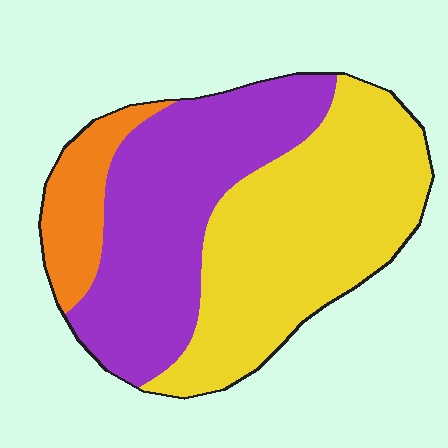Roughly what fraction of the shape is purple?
Purple takes up about two fifths (2/5) of the shape.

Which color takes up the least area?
Orange, at roughly 10%.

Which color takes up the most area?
Yellow, at roughly 45%.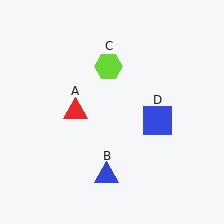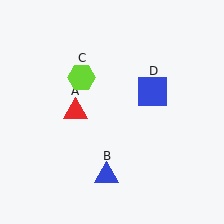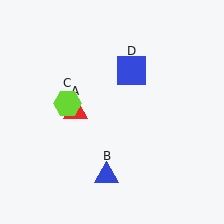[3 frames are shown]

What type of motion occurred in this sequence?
The lime hexagon (object C), blue square (object D) rotated counterclockwise around the center of the scene.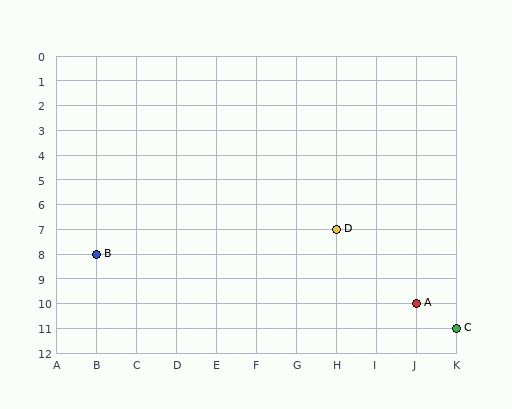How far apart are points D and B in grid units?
Points D and B are 6 columns and 1 row apart (about 6.1 grid units diagonally).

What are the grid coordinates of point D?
Point D is at grid coordinates (H, 7).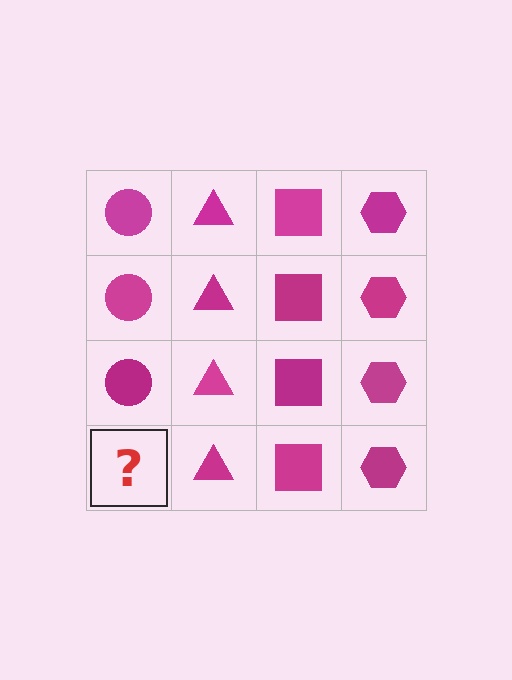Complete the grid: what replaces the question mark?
The question mark should be replaced with a magenta circle.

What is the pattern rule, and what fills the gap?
The rule is that each column has a consistent shape. The gap should be filled with a magenta circle.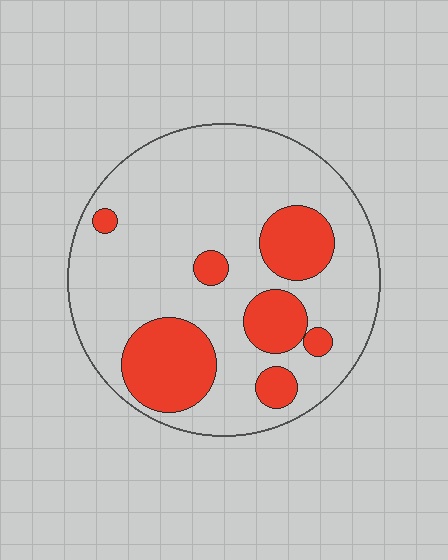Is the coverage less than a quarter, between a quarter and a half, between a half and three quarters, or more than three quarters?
Less than a quarter.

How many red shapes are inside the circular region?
7.